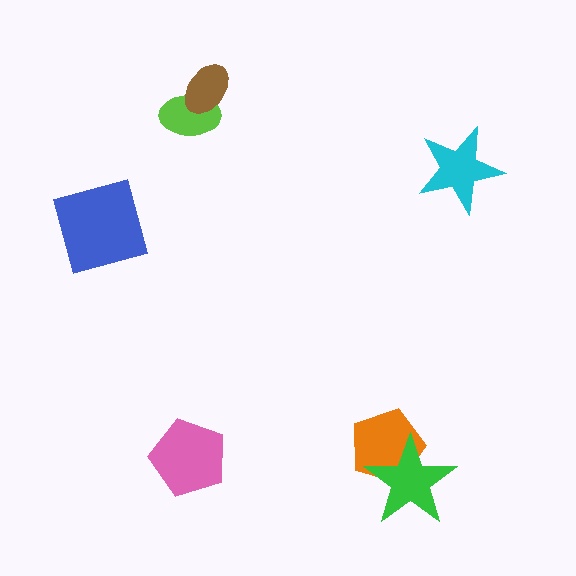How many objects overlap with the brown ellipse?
1 object overlaps with the brown ellipse.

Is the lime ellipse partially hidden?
Yes, it is partially covered by another shape.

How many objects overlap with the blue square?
0 objects overlap with the blue square.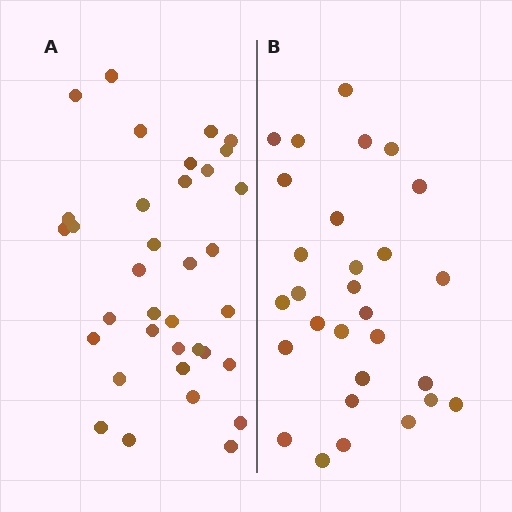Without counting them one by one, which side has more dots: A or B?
Region A (the left region) has more dots.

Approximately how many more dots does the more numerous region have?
Region A has about 6 more dots than region B.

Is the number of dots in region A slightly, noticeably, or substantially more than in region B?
Region A has only slightly more — the two regions are fairly close. The ratio is roughly 1.2 to 1.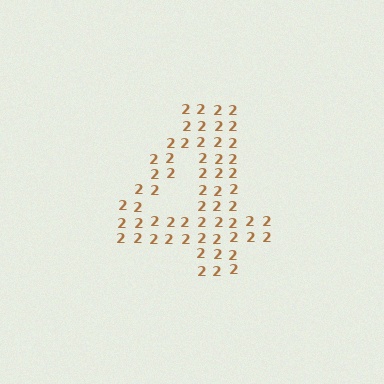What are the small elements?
The small elements are digit 2's.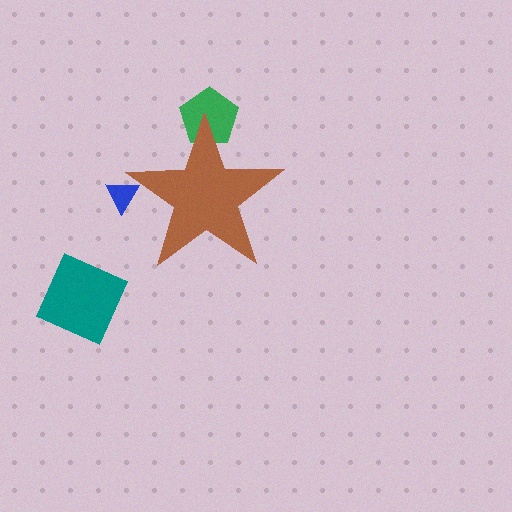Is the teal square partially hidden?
No, the teal square is fully visible.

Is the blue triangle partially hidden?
Yes, the blue triangle is partially hidden behind the brown star.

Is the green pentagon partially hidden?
Yes, the green pentagon is partially hidden behind the brown star.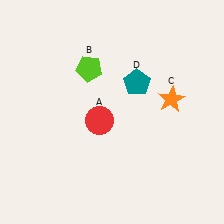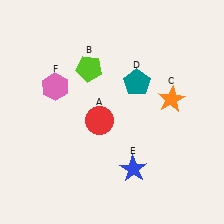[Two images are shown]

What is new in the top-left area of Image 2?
A pink hexagon (F) was added in the top-left area of Image 2.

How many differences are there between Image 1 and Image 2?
There are 2 differences between the two images.